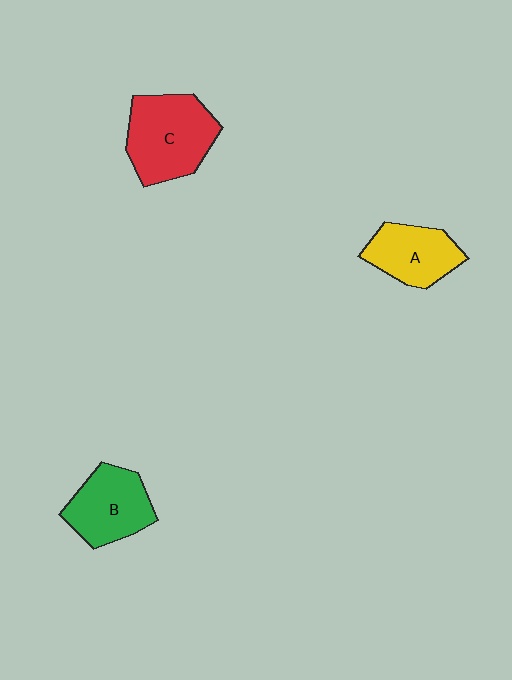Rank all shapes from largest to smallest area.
From largest to smallest: C (red), B (green), A (yellow).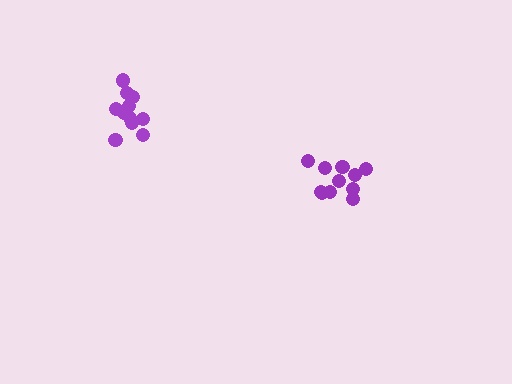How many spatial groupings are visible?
There are 2 spatial groupings.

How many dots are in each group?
Group 1: 11 dots, Group 2: 11 dots (22 total).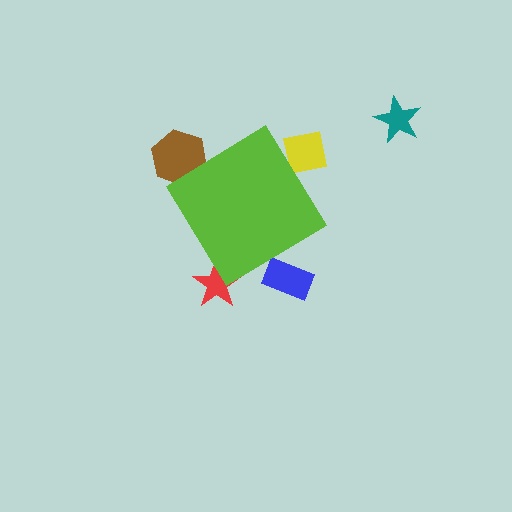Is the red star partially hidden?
Yes, the red star is partially hidden behind the lime diamond.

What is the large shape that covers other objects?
A lime diamond.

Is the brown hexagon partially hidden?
Yes, the brown hexagon is partially hidden behind the lime diamond.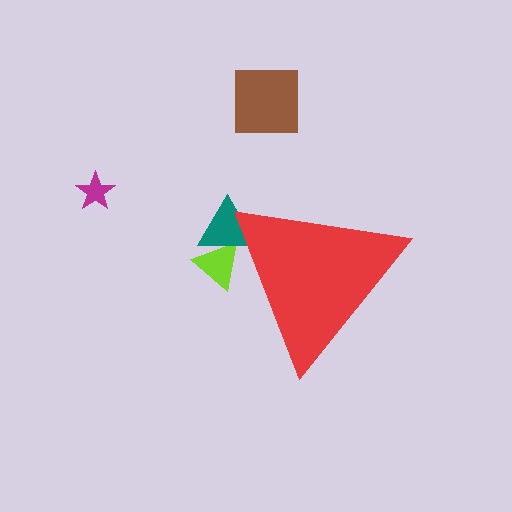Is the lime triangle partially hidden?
Yes, the lime triangle is partially hidden behind the red triangle.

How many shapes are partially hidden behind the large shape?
2 shapes are partially hidden.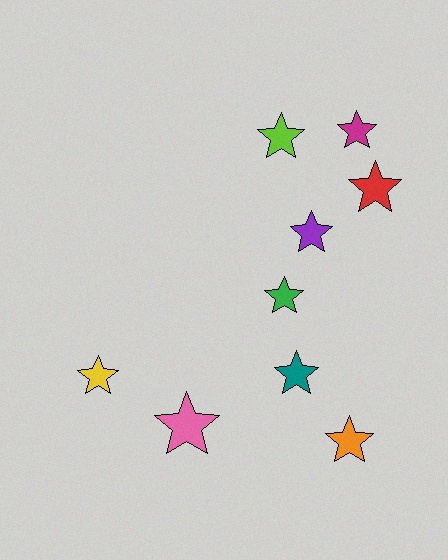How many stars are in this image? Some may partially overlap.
There are 9 stars.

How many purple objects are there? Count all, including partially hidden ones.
There is 1 purple object.